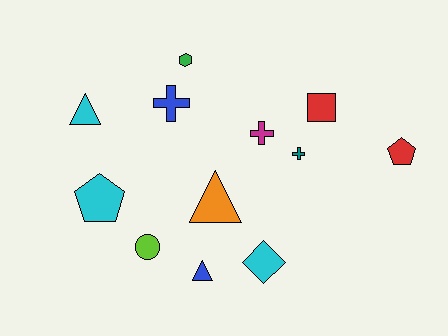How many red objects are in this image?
There are 2 red objects.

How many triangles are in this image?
There are 3 triangles.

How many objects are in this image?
There are 12 objects.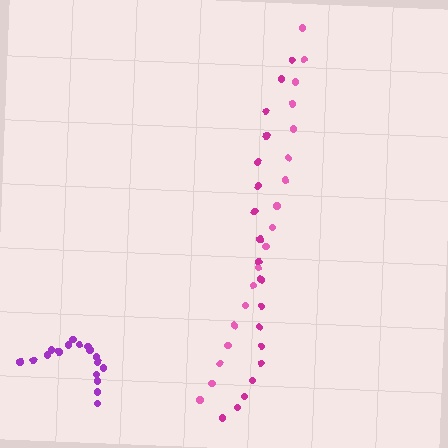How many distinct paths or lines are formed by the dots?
There are 3 distinct paths.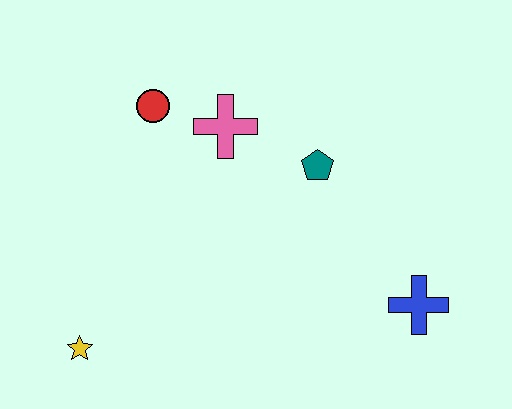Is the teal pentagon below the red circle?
Yes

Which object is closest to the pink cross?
The red circle is closest to the pink cross.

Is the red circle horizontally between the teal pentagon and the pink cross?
No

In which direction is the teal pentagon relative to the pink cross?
The teal pentagon is to the right of the pink cross.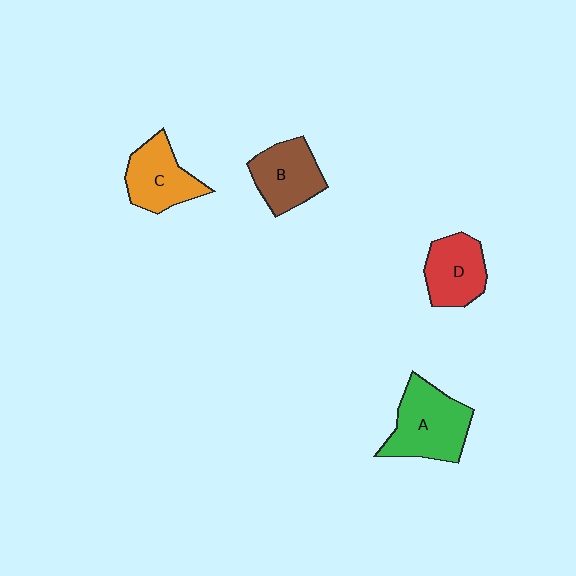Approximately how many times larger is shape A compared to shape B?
Approximately 1.3 times.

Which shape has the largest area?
Shape A (green).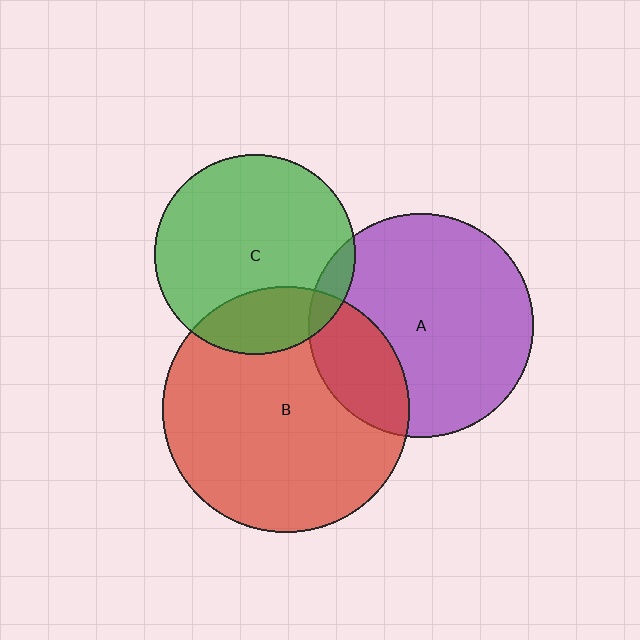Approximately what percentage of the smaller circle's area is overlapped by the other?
Approximately 10%.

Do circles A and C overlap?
Yes.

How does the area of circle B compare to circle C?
Approximately 1.5 times.